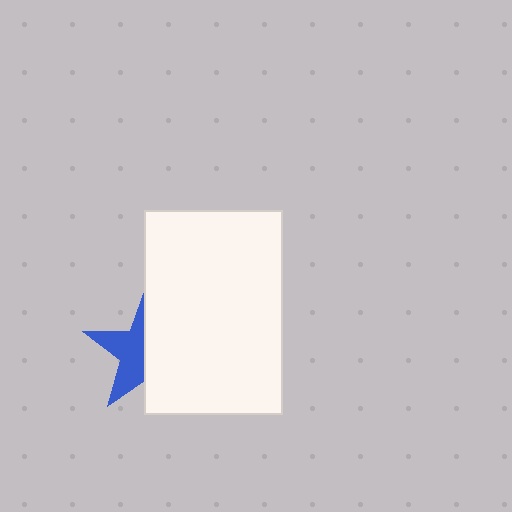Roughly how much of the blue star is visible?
About half of it is visible (roughly 45%).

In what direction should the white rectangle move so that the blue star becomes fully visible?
The white rectangle should move right. That is the shortest direction to clear the overlap and leave the blue star fully visible.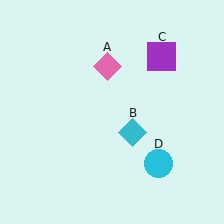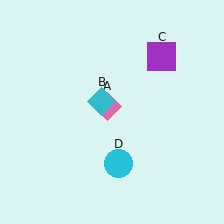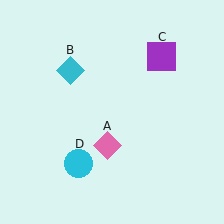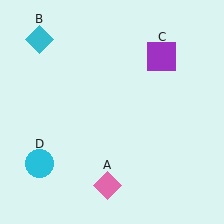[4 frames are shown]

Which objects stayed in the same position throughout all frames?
Purple square (object C) remained stationary.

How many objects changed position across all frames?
3 objects changed position: pink diamond (object A), cyan diamond (object B), cyan circle (object D).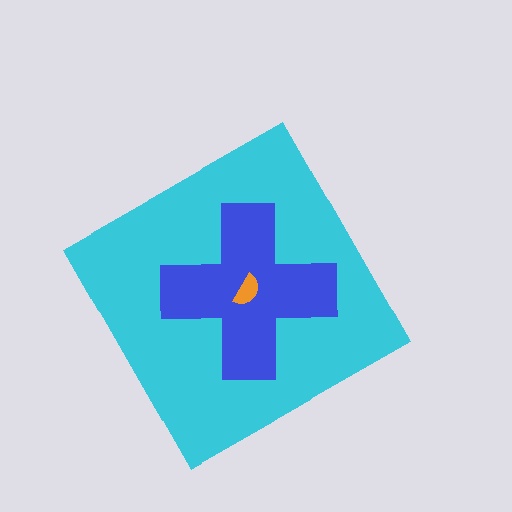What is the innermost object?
The orange semicircle.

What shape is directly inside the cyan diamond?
The blue cross.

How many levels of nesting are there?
3.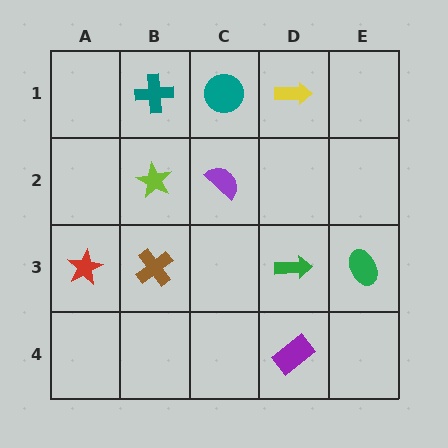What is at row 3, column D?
A green arrow.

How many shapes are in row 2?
2 shapes.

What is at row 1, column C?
A teal circle.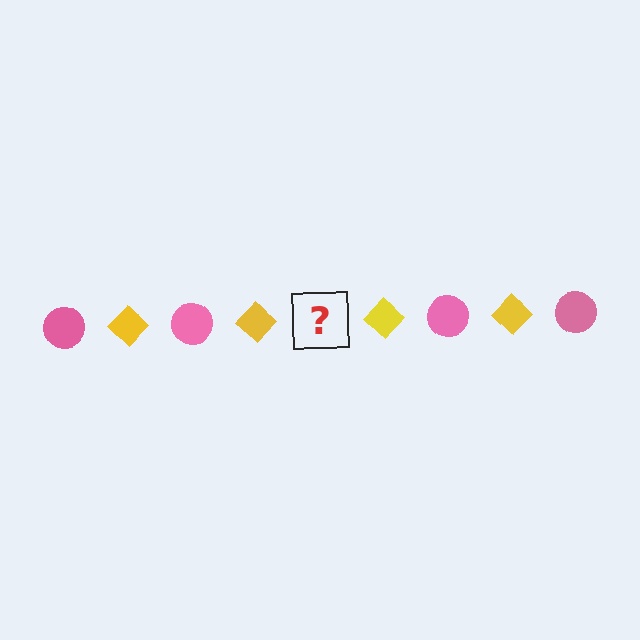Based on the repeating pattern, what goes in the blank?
The blank should be a pink circle.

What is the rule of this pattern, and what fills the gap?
The rule is that the pattern alternates between pink circle and yellow diamond. The gap should be filled with a pink circle.